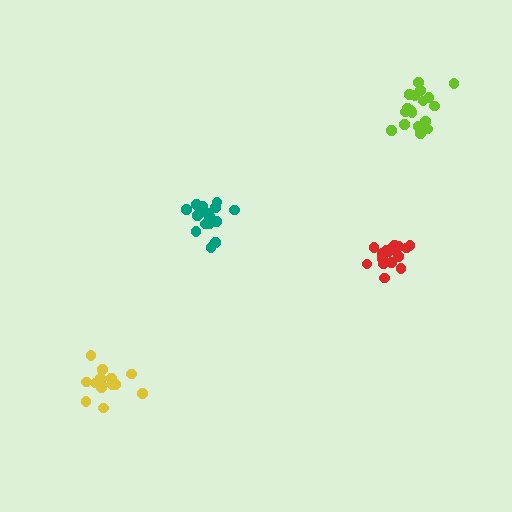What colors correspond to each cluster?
The clusters are colored: lime, yellow, teal, red.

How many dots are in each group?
Group 1: 18 dots, Group 2: 15 dots, Group 3: 15 dots, Group 4: 16 dots (64 total).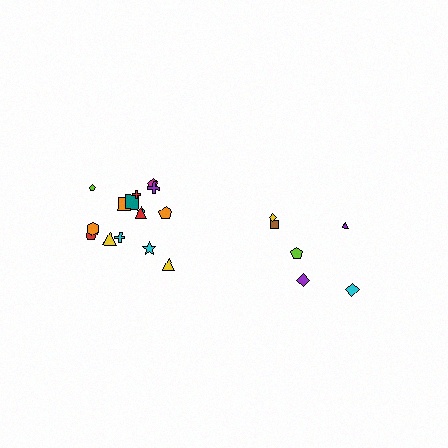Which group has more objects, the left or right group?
The left group.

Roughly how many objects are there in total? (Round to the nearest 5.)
Roughly 20 objects in total.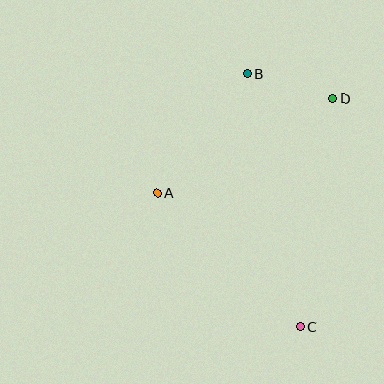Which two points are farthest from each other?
Points B and C are farthest from each other.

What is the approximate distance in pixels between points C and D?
The distance between C and D is approximately 231 pixels.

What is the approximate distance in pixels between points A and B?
The distance between A and B is approximately 150 pixels.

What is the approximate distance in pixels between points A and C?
The distance between A and C is approximately 196 pixels.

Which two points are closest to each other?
Points B and D are closest to each other.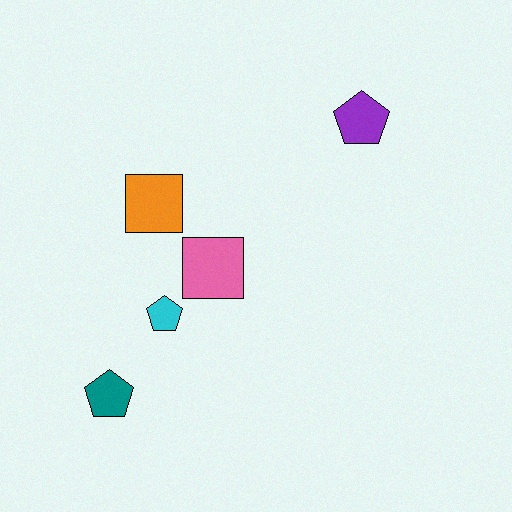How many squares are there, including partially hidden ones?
There are 2 squares.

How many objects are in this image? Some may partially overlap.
There are 5 objects.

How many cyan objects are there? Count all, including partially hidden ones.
There is 1 cyan object.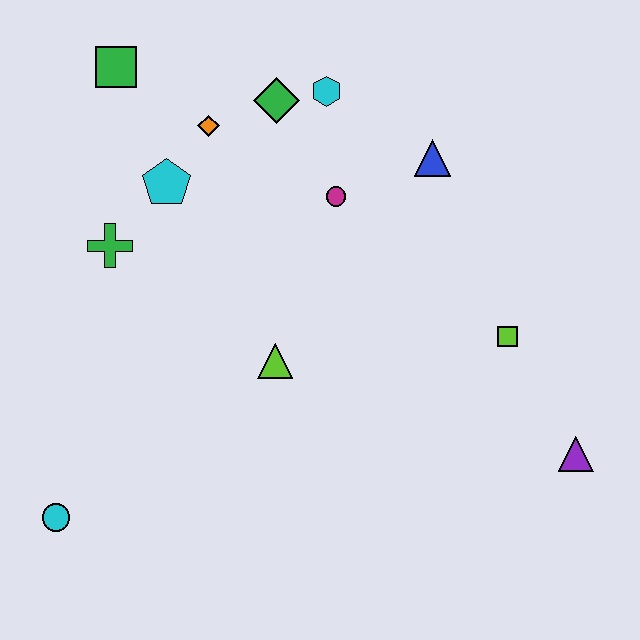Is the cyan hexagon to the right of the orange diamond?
Yes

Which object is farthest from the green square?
The purple triangle is farthest from the green square.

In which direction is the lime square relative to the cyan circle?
The lime square is to the right of the cyan circle.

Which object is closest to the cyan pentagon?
The orange diamond is closest to the cyan pentagon.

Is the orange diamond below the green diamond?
Yes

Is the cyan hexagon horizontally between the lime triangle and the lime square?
Yes